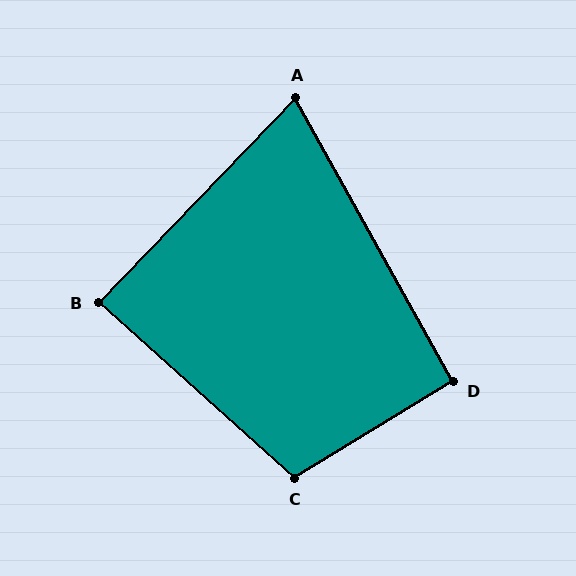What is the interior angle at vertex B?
Approximately 88 degrees (approximately right).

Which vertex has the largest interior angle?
C, at approximately 107 degrees.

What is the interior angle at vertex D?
Approximately 92 degrees (approximately right).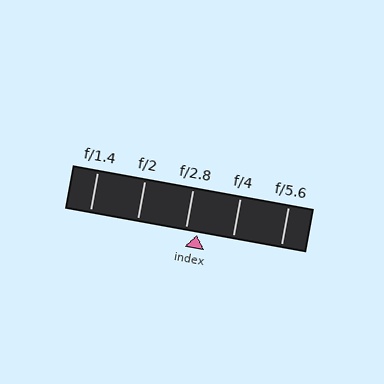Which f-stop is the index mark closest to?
The index mark is closest to f/2.8.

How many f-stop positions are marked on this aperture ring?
There are 5 f-stop positions marked.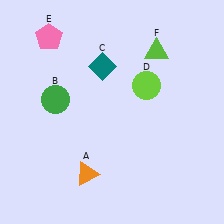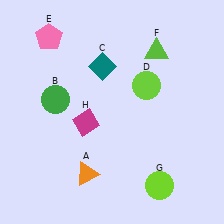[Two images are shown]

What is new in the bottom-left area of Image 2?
A magenta diamond (H) was added in the bottom-left area of Image 2.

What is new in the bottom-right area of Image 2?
A lime circle (G) was added in the bottom-right area of Image 2.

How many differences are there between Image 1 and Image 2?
There are 2 differences between the two images.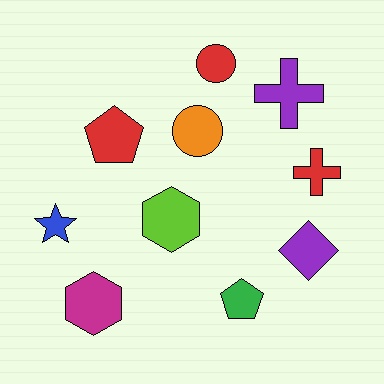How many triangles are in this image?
There are no triangles.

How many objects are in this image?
There are 10 objects.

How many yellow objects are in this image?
There are no yellow objects.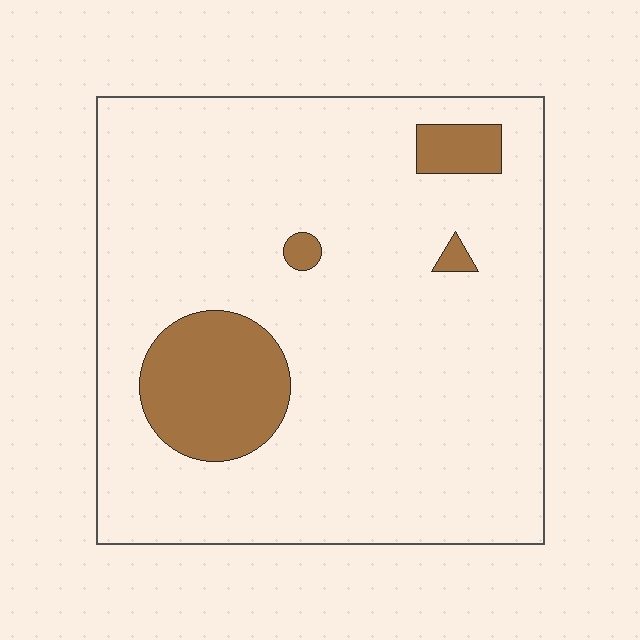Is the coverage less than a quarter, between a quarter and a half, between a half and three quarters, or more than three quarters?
Less than a quarter.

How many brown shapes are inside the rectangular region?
4.